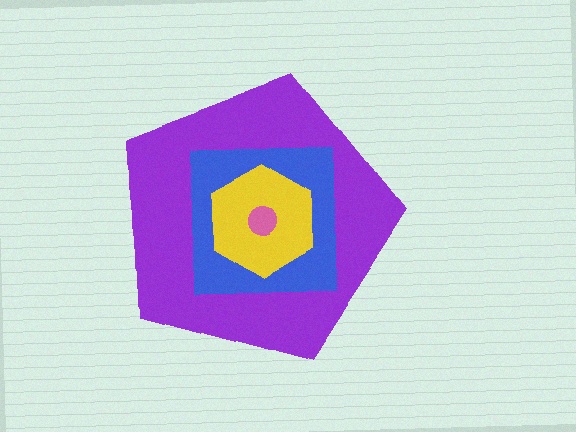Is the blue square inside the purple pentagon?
Yes.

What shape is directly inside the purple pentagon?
The blue square.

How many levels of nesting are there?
4.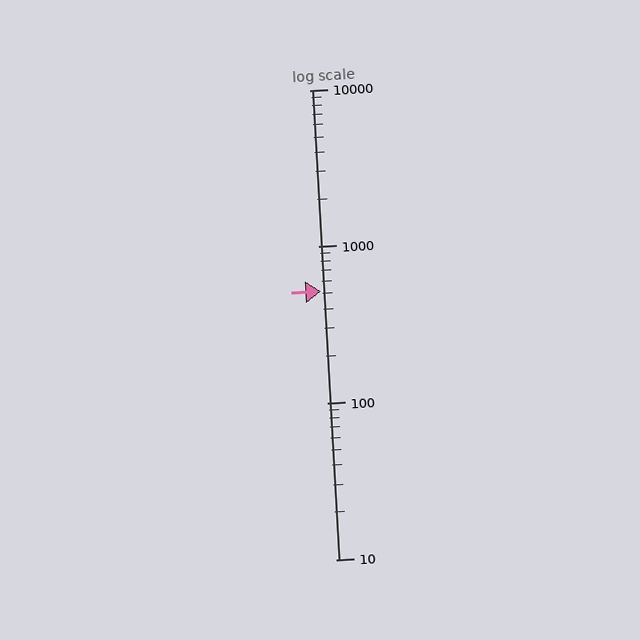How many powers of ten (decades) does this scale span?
The scale spans 3 decades, from 10 to 10000.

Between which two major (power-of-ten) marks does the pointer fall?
The pointer is between 100 and 1000.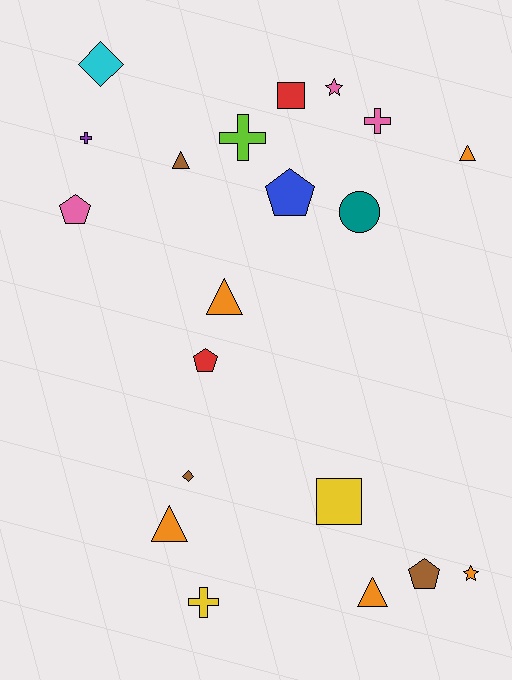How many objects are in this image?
There are 20 objects.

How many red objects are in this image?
There are 2 red objects.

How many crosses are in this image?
There are 4 crosses.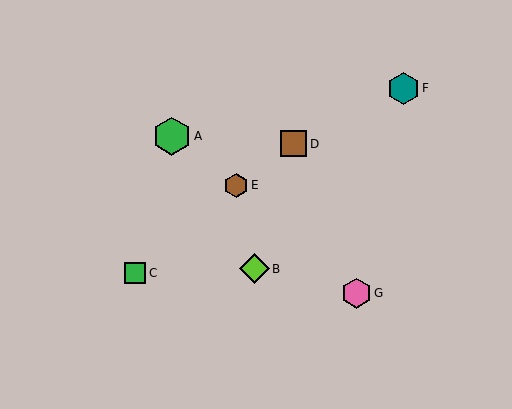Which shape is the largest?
The green hexagon (labeled A) is the largest.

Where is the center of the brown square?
The center of the brown square is at (294, 144).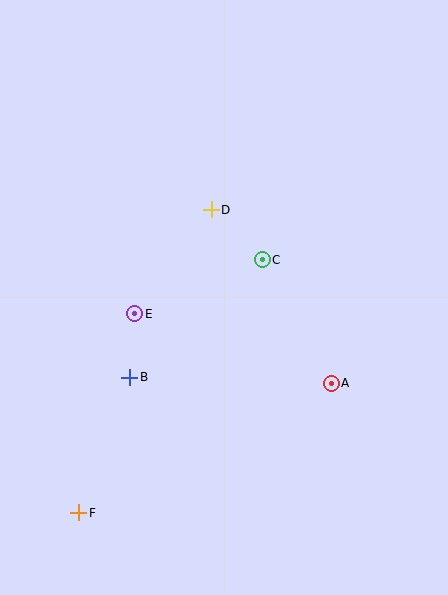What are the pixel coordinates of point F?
Point F is at (79, 513).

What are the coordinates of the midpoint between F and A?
The midpoint between F and A is at (205, 448).